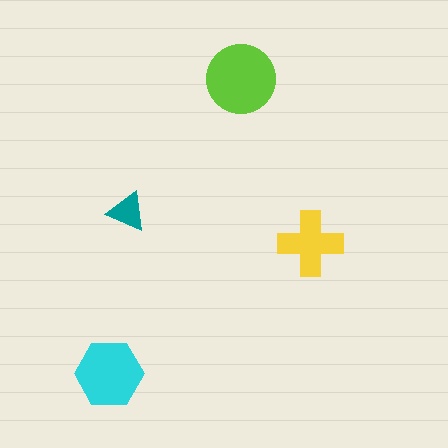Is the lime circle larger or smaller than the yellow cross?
Larger.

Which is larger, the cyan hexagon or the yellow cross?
The cyan hexagon.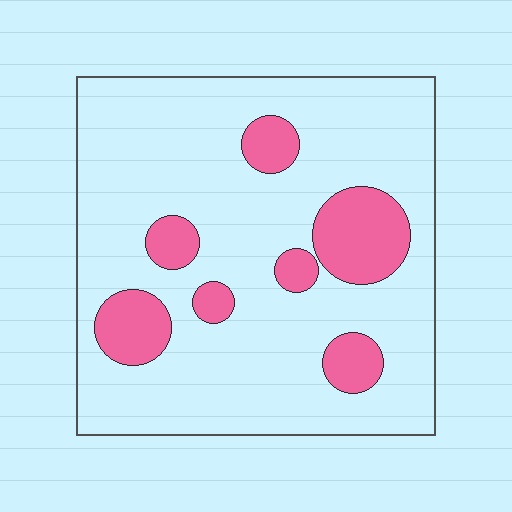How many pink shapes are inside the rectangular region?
7.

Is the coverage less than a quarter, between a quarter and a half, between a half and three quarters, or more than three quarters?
Less than a quarter.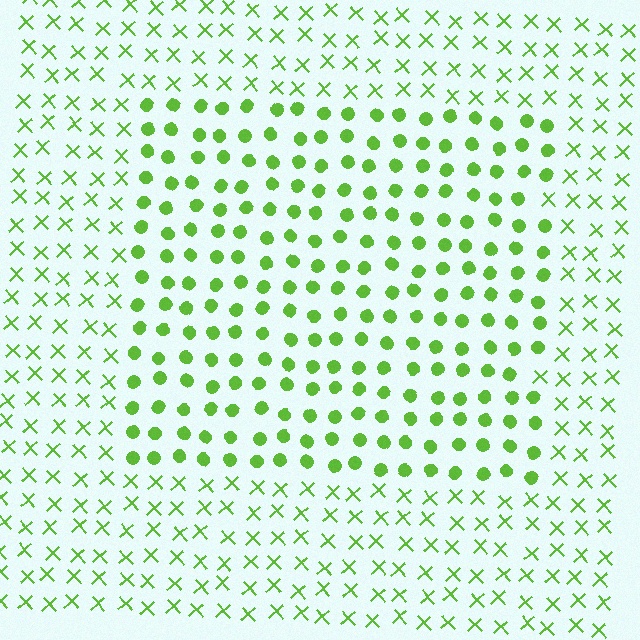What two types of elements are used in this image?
The image uses circles inside the rectangle region and X marks outside it.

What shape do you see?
I see a rectangle.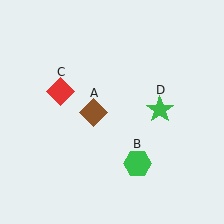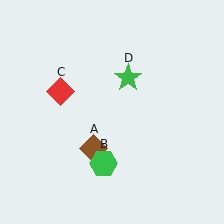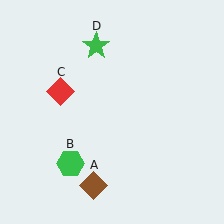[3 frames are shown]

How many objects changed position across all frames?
3 objects changed position: brown diamond (object A), green hexagon (object B), green star (object D).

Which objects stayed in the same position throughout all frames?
Red diamond (object C) remained stationary.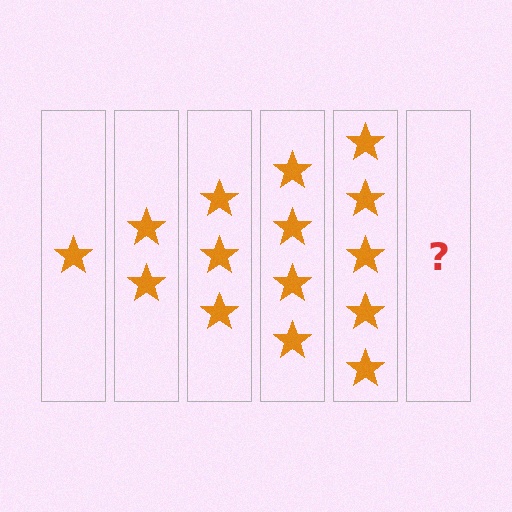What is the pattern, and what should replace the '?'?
The pattern is that each step adds one more star. The '?' should be 6 stars.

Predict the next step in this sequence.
The next step is 6 stars.